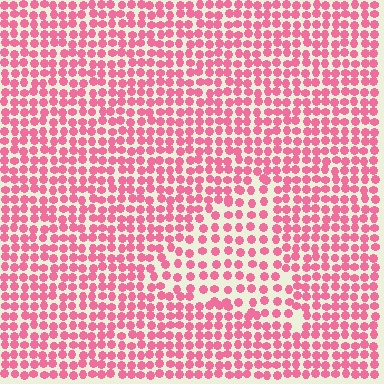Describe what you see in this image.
The image contains small pink elements arranged at two different densities. A triangle-shaped region is visible where the elements are less densely packed than the surrounding area.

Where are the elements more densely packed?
The elements are more densely packed outside the triangle boundary.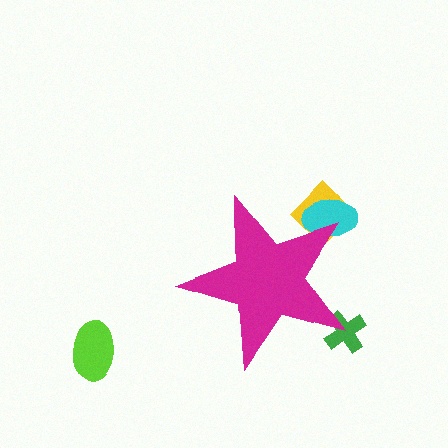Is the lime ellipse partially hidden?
No, the lime ellipse is fully visible.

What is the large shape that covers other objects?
A magenta star.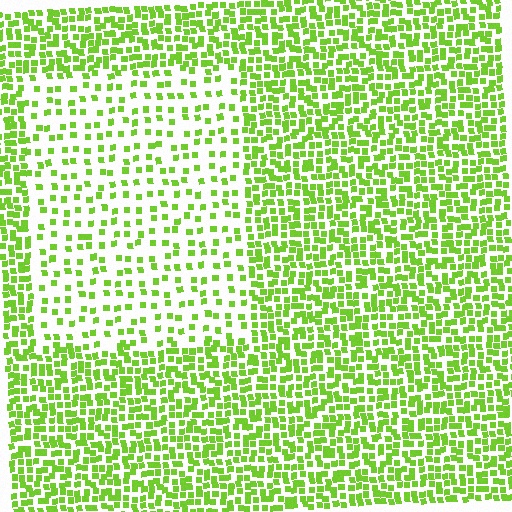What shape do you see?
I see a rectangle.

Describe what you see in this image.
The image contains small lime elements arranged at two different densities. A rectangle-shaped region is visible where the elements are less densely packed than the surrounding area.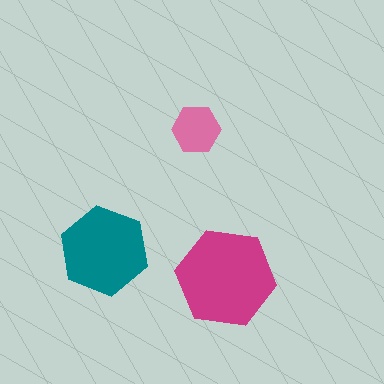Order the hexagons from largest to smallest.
the magenta one, the teal one, the pink one.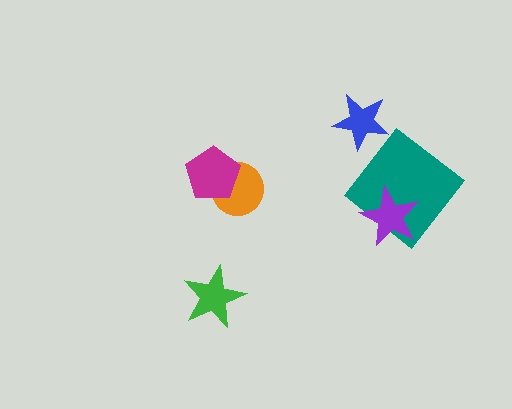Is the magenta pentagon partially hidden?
No, no other shape covers it.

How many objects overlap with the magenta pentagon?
1 object overlaps with the magenta pentagon.